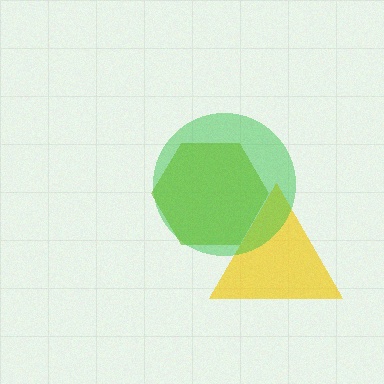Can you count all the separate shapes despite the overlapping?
Yes, there are 3 separate shapes.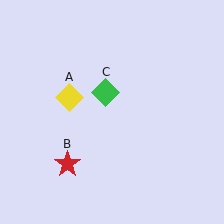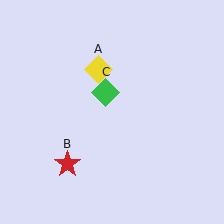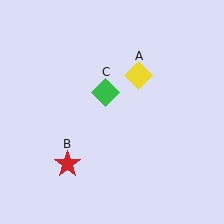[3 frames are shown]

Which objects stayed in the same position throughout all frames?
Red star (object B) and green diamond (object C) remained stationary.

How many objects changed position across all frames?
1 object changed position: yellow diamond (object A).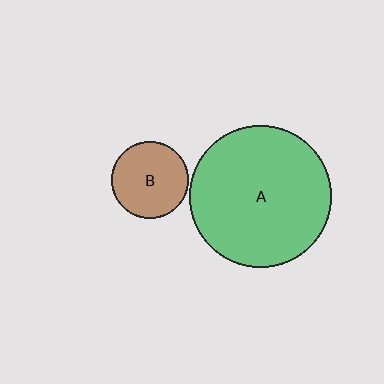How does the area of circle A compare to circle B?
Approximately 3.4 times.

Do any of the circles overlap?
No, none of the circles overlap.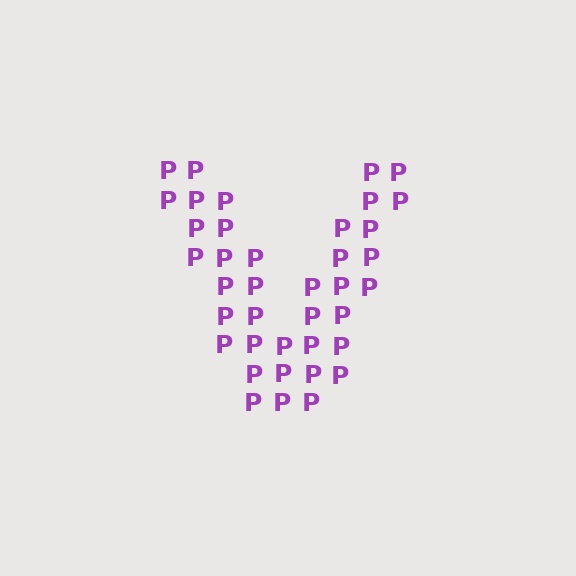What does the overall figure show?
The overall figure shows the letter V.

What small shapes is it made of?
It is made of small letter P's.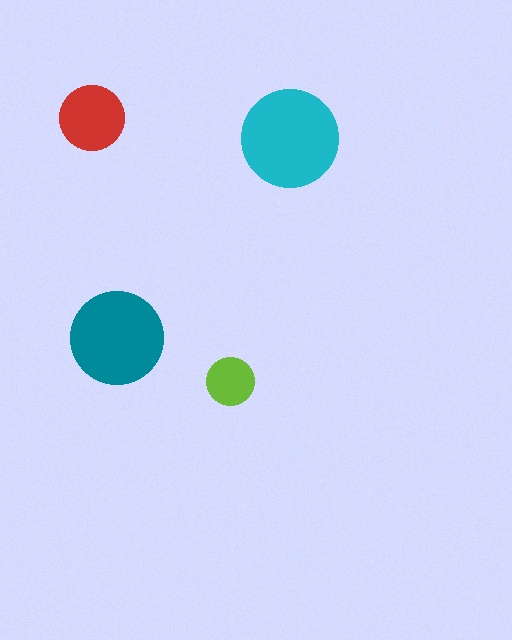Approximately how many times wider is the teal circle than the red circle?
About 1.5 times wider.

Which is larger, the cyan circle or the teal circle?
The cyan one.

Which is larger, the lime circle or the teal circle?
The teal one.